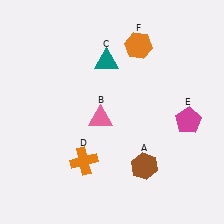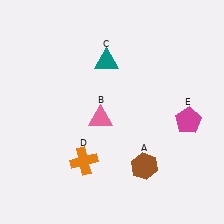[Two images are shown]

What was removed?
The orange hexagon (F) was removed in Image 2.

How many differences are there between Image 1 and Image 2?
There is 1 difference between the two images.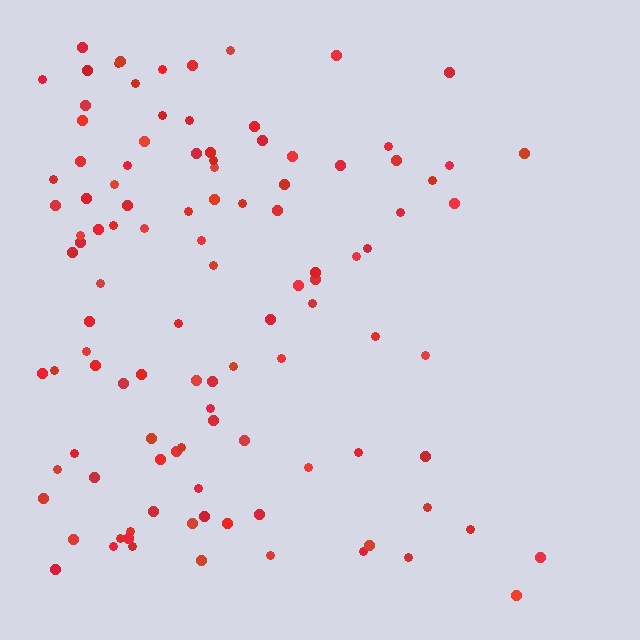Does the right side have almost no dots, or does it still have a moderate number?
Still a moderate number, just noticeably fewer than the left.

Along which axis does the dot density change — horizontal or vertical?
Horizontal.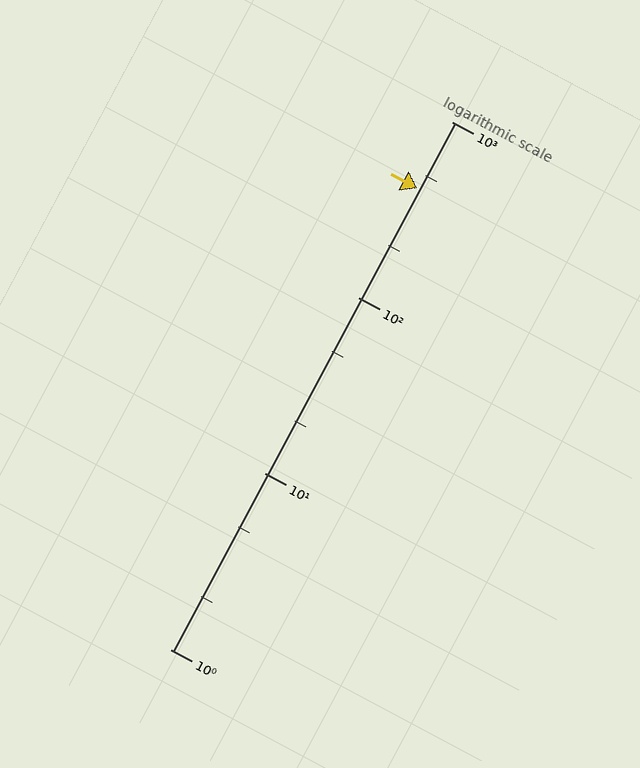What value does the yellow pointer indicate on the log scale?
The pointer indicates approximately 420.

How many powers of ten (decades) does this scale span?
The scale spans 3 decades, from 1 to 1000.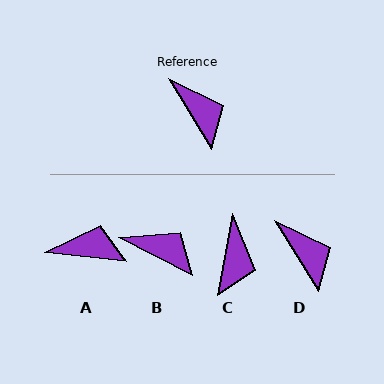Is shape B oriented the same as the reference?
No, it is off by about 31 degrees.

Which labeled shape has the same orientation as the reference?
D.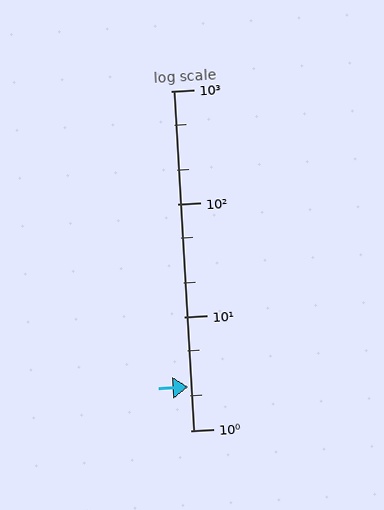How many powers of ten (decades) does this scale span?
The scale spans 3 decades, from 1 to 1000.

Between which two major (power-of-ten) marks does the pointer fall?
The pointer is between 1 and 10.